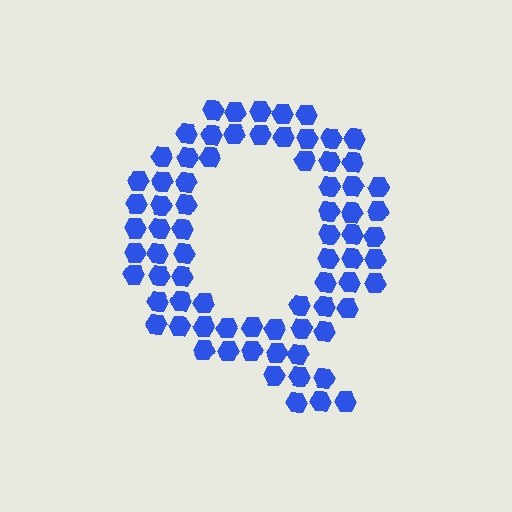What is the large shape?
The large shape is the letter Q.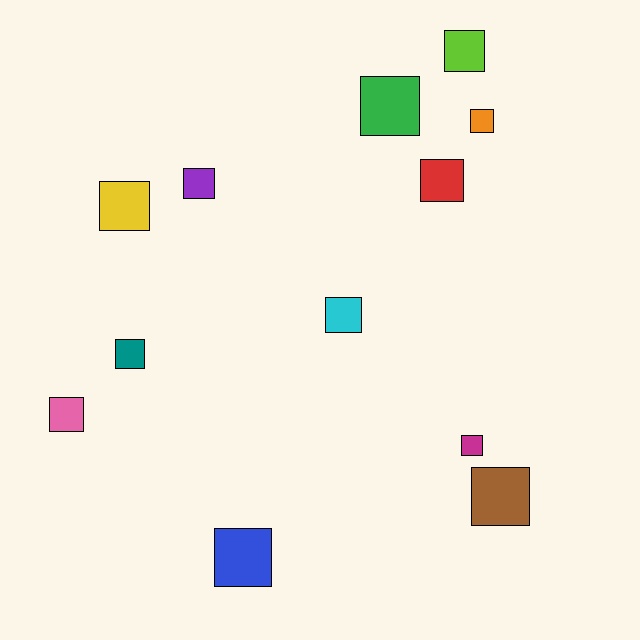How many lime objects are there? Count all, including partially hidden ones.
There is 1 lime object.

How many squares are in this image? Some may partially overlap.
There are 12 squares.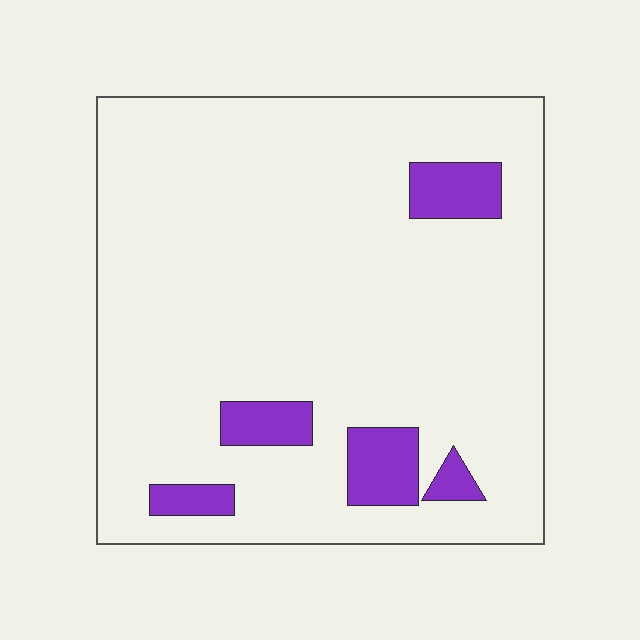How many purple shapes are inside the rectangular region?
5.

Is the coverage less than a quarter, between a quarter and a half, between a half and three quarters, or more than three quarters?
Less than a quarter.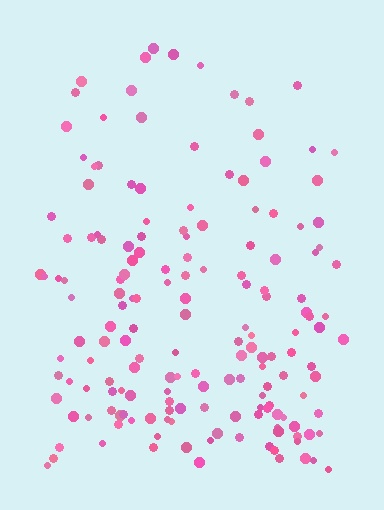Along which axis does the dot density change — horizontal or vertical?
Vertical.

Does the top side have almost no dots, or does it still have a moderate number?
Still a moderate number, just noticeably fewer than the bottom.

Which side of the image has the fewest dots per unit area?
The top.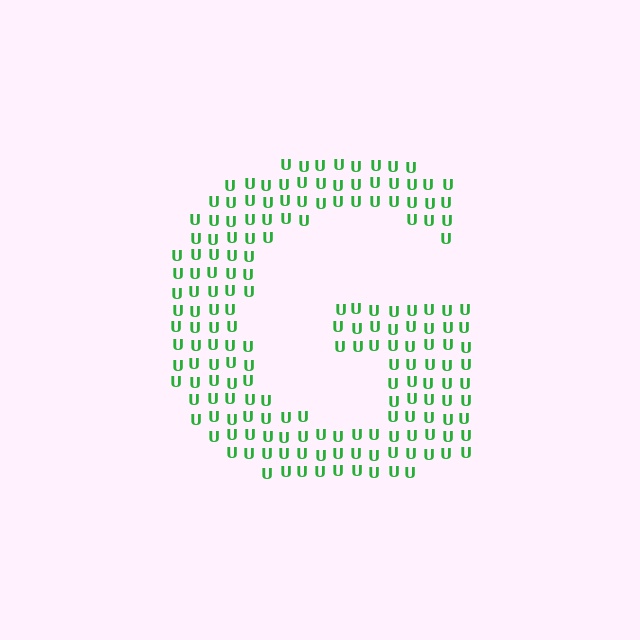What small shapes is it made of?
It is made of small letter U's.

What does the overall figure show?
The overall figure shows the letter G.